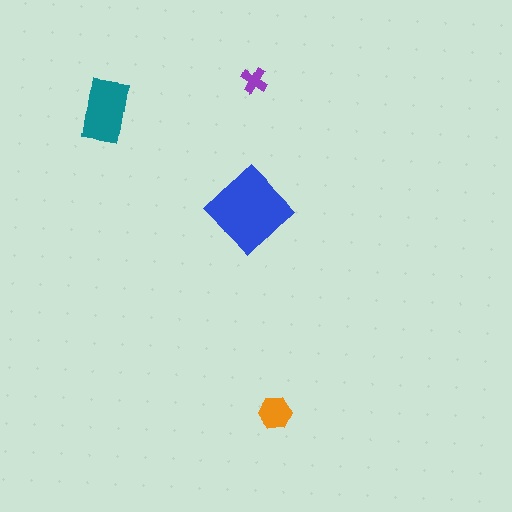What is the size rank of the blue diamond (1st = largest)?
1st.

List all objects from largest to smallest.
The blue diamond, the teal rectangle, the orange hexagon, the purple cross.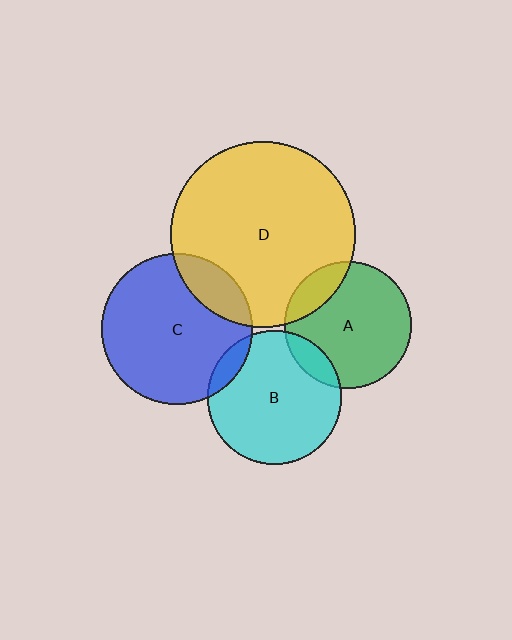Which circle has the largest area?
Circle D (yellow).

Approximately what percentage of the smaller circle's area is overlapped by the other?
Approximately 15%.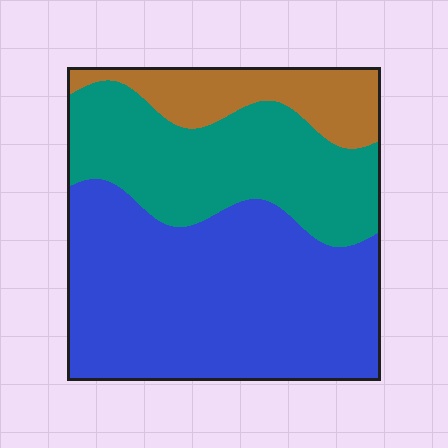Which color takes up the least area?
Brown, at roughly 15%.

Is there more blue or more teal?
Blue.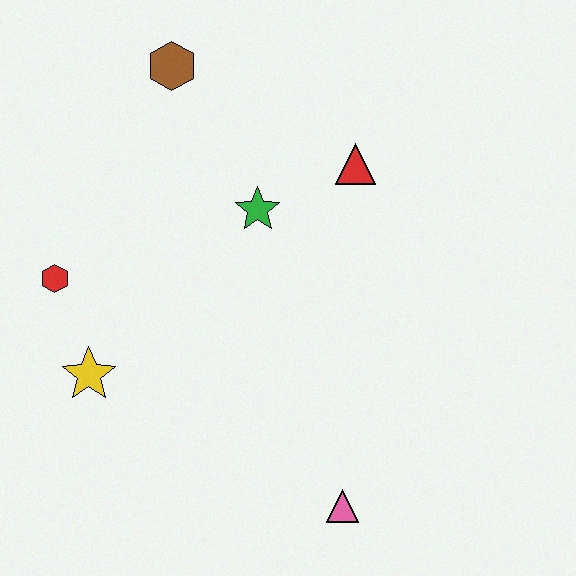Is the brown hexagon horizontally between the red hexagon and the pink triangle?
Yes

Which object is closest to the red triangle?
The green star is closest to the red triangle.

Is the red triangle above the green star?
Yes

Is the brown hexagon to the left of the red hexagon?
No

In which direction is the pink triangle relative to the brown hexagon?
The pink triangle is below the brown hexagon.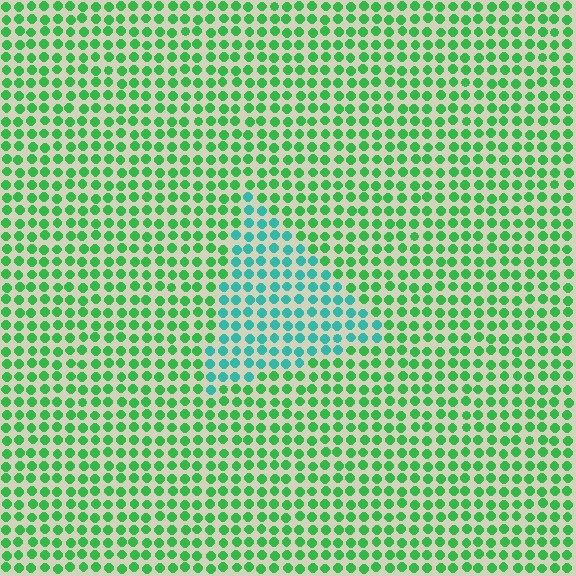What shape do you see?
I see a triangle.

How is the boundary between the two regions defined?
The boundary is defined purely by a slight shift in hue (about 44 degrees). Spacing, size, and orientation are identical on both sides.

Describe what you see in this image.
The image is filled with small green elements in a uniform arrangement. A triangle-shaped region is visible where the elements are tinted to a slightly different hue, forming a subtle color boundary.